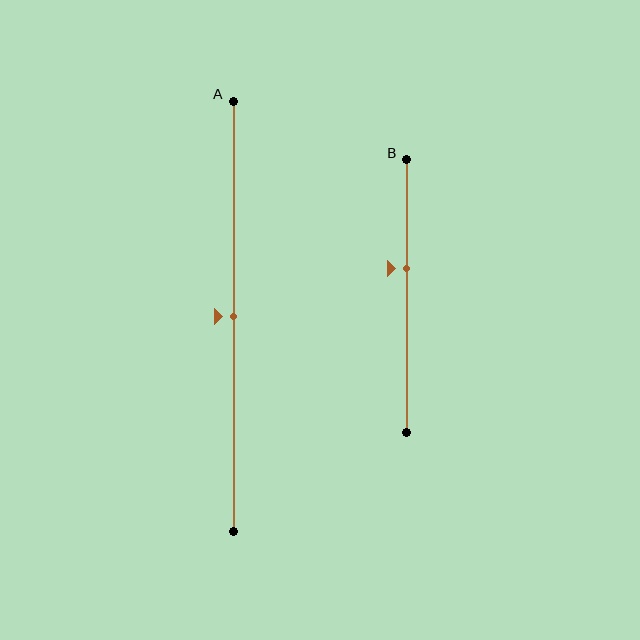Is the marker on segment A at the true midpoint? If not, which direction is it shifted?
Yes, the marker on segment A is at the true midpoint.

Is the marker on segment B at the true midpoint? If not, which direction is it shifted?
No, the marker on segment B is shifted upward by about 10% of the segment length.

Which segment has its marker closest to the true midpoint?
Segment A has its marker closest to the true midpoint.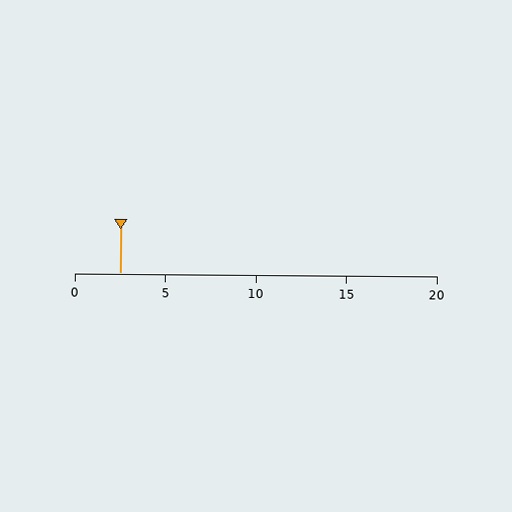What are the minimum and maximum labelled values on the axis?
The axis runs from 0 to 20.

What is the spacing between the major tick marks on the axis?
The major ticks are spaced 5 apart.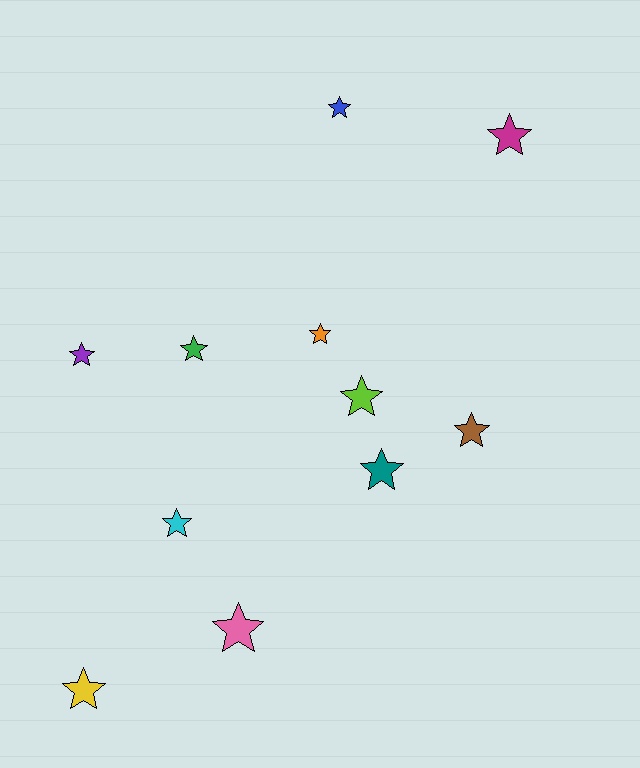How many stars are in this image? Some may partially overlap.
There are 11 stars.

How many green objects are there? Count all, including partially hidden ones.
There is 1 green object.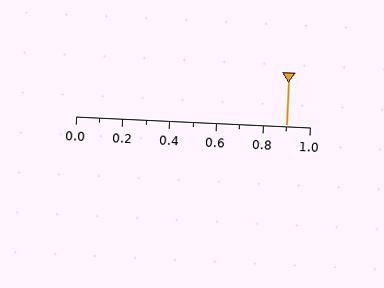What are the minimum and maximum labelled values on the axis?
The axis runs from 0.0 to 1.0.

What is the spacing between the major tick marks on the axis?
The major ticks are spaced 0.2 apart.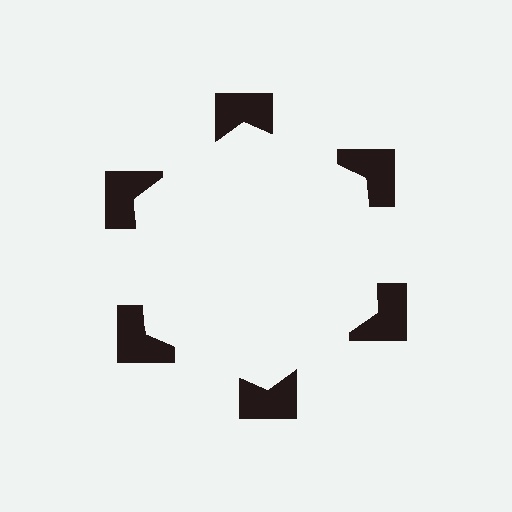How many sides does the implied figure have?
6 sides.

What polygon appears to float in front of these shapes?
An illusory hexagon — its edges are inferred from the aligned wedge cuts in the notched squares, not physically drawn.